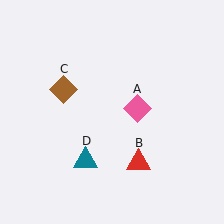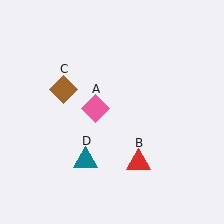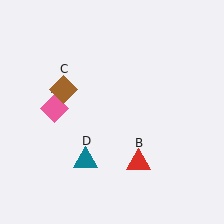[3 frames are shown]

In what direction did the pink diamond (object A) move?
The pink diamond (object A) moved left.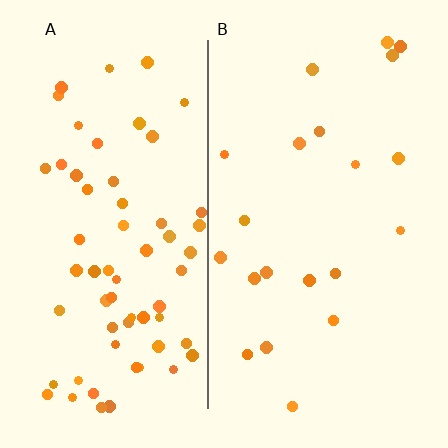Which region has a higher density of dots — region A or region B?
A (the left).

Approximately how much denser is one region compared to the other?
Approximately 3.1× — region A over region B.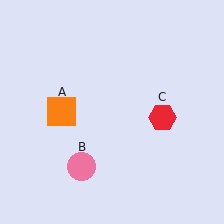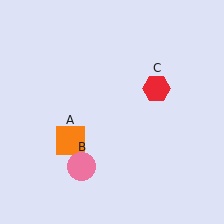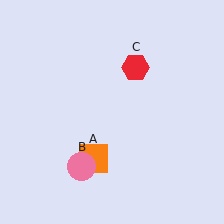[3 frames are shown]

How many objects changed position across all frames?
2 objects changed position: orange square (object A), red hexagon (object C).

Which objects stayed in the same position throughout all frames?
Pink circle (object B) remained stationary.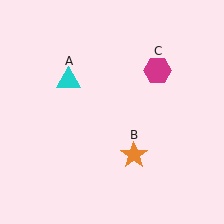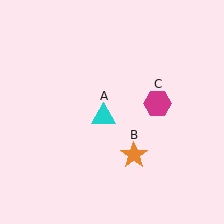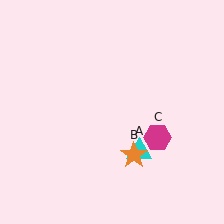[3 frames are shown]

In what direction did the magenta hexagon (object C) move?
The magenta hexagon (object C) moved down.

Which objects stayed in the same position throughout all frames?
Orange star (object B) remained stationary.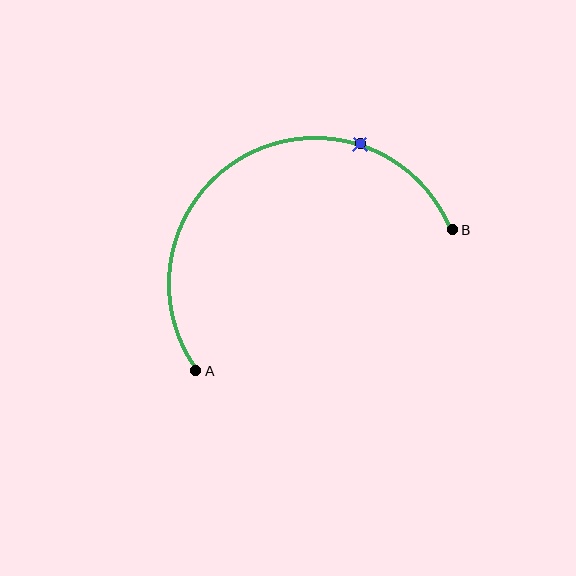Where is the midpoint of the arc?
The arc midpoint is the point on the curve farthest from the straight line joining A and B. It sits above that line.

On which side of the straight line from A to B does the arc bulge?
The arc bulges above the straight line connecting A and B.